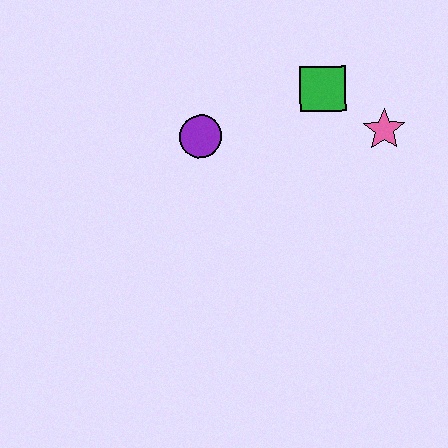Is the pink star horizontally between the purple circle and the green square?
No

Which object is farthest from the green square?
The purple circle is farthest from the green square.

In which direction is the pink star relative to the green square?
The pink star is to the right of the green square.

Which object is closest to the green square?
The pink star is closest to the green square.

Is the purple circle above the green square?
No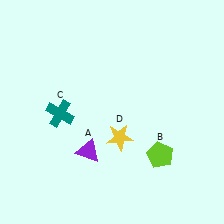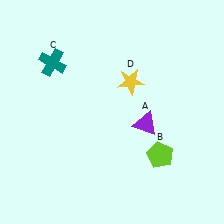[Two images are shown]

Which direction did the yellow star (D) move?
The yellow star (D) moved up.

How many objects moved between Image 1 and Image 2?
3 objects moved between the two images.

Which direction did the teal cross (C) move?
The teal cross (C) moved up.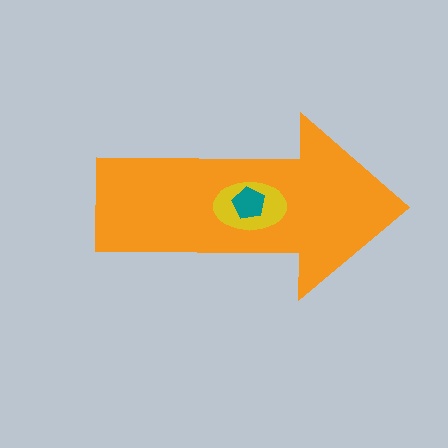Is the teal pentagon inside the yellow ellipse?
Yes.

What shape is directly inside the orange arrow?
The yellow ellipse.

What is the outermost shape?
The orange arrow.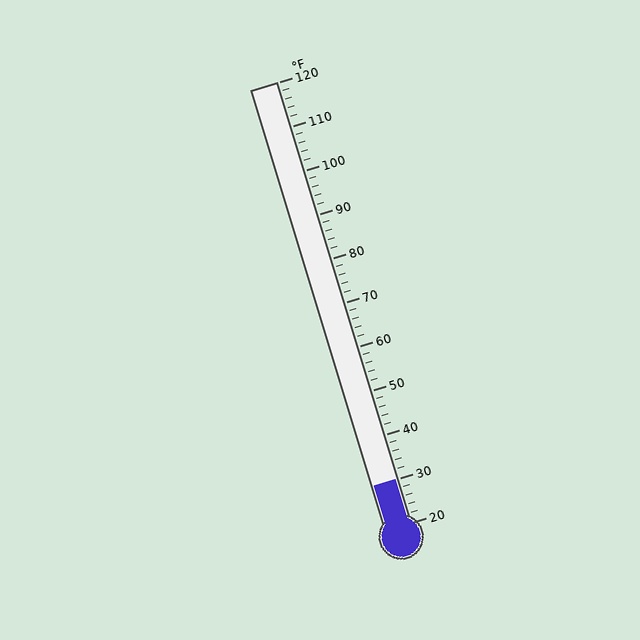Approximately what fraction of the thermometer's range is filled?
The thermometer is filled to approximately 10% of its range.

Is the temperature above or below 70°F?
The temperature is below 70°F.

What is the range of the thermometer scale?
The thermometer scale ranges from 20°F to 120°F.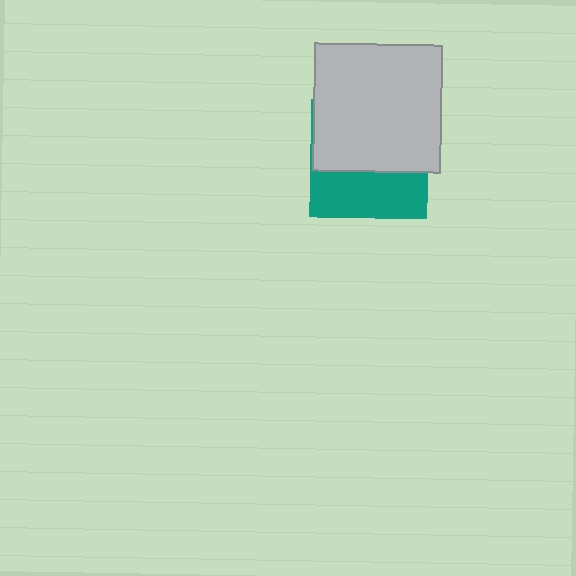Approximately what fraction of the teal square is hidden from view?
Roughly 60% of the teal square is hidden behind the light gray square.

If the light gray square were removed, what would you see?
You would see the complete teal square.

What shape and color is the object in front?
The object in front is a light gray square.